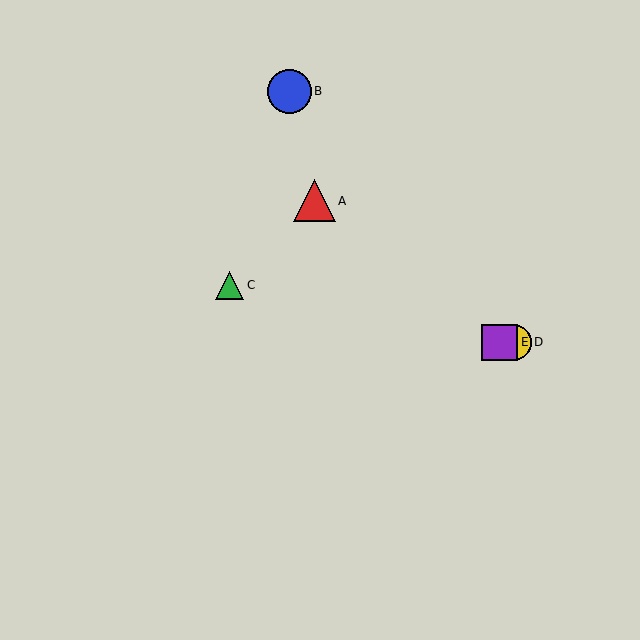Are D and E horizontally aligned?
Yes, both are at y≈342.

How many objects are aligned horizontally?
2 objects (D, E) are aligned horizontally.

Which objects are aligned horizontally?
Objects D, E are aligned horizontally.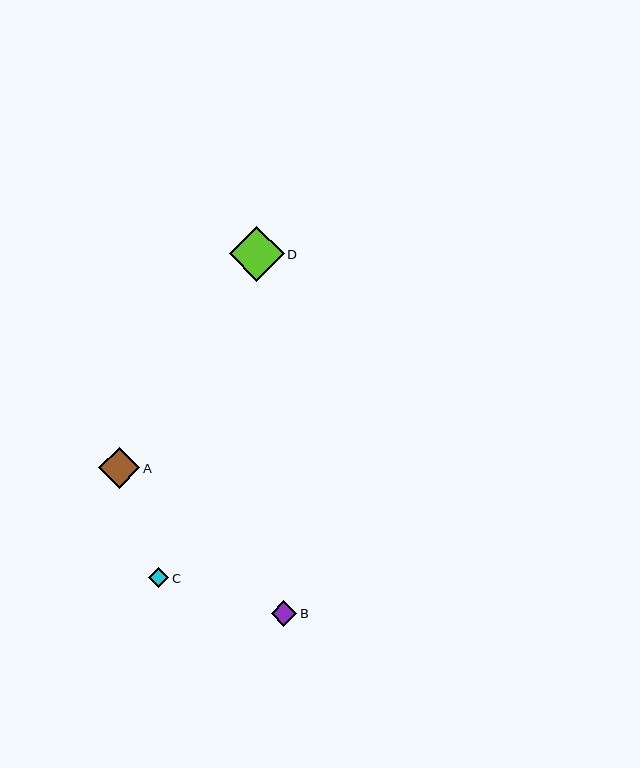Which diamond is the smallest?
Diamond C is the smallest with a size of approximately 20 pixels.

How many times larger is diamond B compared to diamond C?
Diamond B is approximately 1.3 times the size of diamond C.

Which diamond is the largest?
Diamond D is the largest with a size of approximately 55 pixels.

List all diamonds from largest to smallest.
From largest to smallest: D, A, B, C.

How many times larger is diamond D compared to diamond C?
Diamond D is approximately 2.7 times the size of diamond C.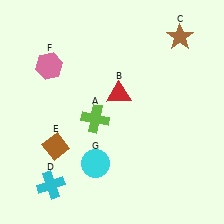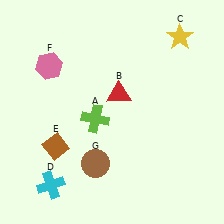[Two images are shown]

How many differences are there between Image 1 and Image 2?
There are 2 differences between the two images.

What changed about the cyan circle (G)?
In Image 1, G is cyan. In Image 2, it changed to brown.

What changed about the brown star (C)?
In Image 1, C is brown. In Image 2, it changed to yellow.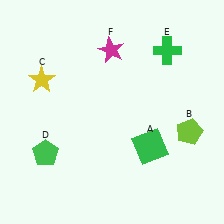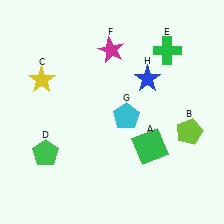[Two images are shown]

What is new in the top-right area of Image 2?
A blue star (H) was added in the top-right area of Image 2.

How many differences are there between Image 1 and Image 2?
There are 2 differences between the two images.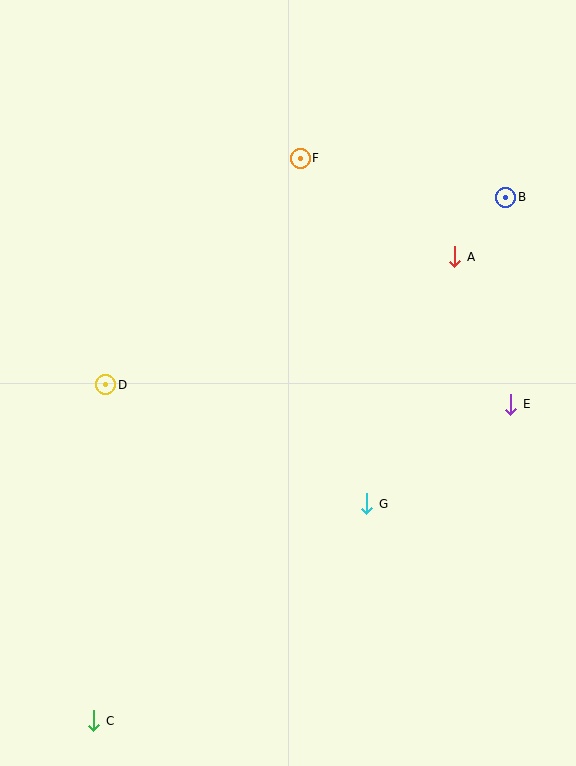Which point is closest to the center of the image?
Point G at (367, 504) is closest to the center.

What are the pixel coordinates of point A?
Point A is at (455, 257).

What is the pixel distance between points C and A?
The distance between C and A is 588 pixels.